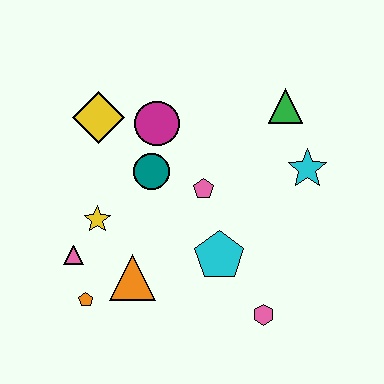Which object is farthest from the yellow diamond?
The pink hexagon is farthest from the yellow diamond.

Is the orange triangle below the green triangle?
Yes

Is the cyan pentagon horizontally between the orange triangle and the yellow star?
No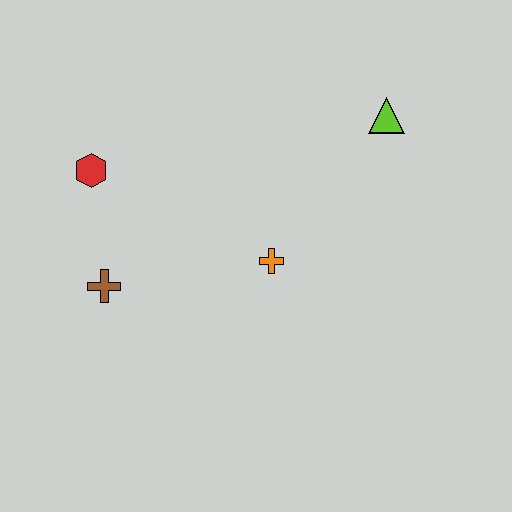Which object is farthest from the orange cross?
The red hexagon is farthest from the orange cross.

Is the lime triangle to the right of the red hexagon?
Yes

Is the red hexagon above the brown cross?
Yes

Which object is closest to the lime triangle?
The orange cross is closest to the lime triangle.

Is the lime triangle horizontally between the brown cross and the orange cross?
No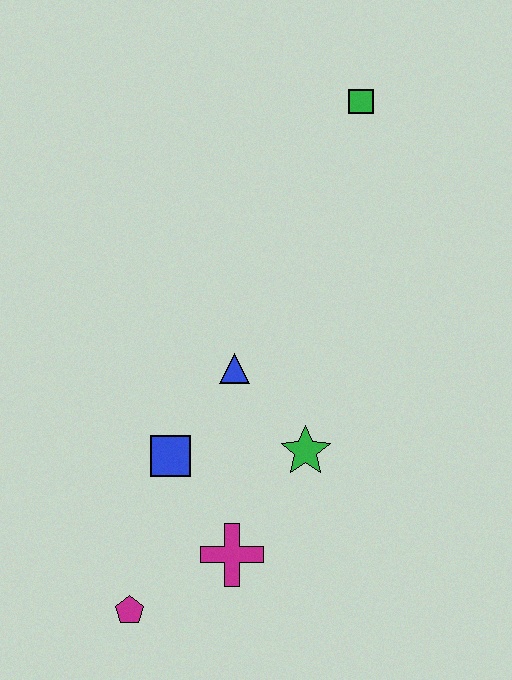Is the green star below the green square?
Yes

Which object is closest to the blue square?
The blue triangle is closest to the blue square.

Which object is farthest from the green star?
The green square is farthest from the green star.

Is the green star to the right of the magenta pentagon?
Yes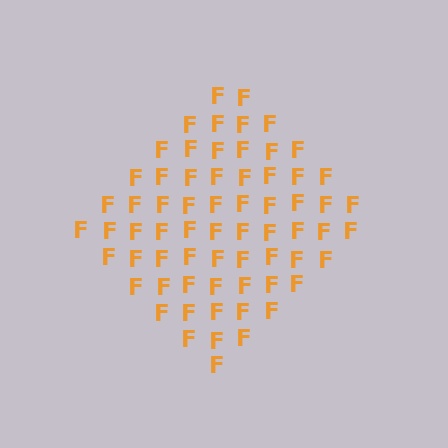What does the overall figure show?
The overall figure shows a diamond.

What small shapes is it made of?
It is made of small letter F's.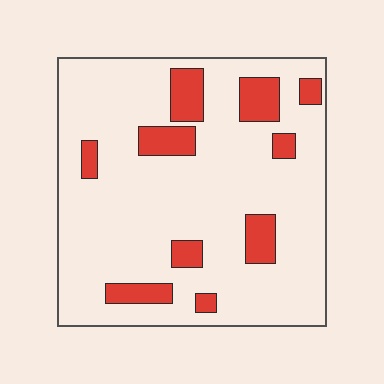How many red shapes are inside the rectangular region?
10.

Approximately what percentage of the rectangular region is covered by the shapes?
Approximately 15%.